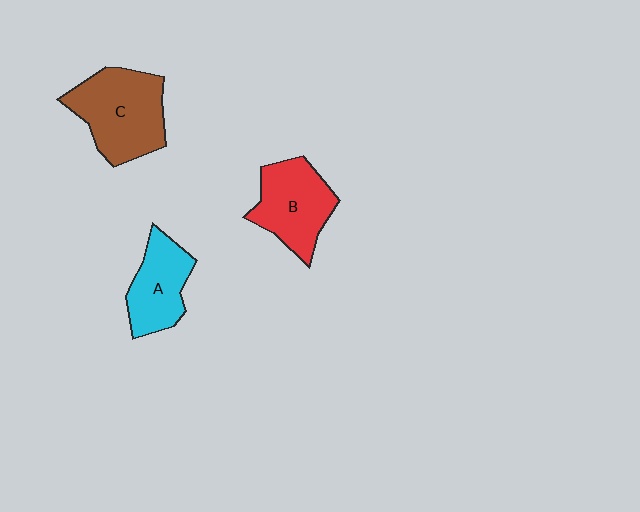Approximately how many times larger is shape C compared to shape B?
Approximately 1.2 times.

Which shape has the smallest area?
Shape A (cyan).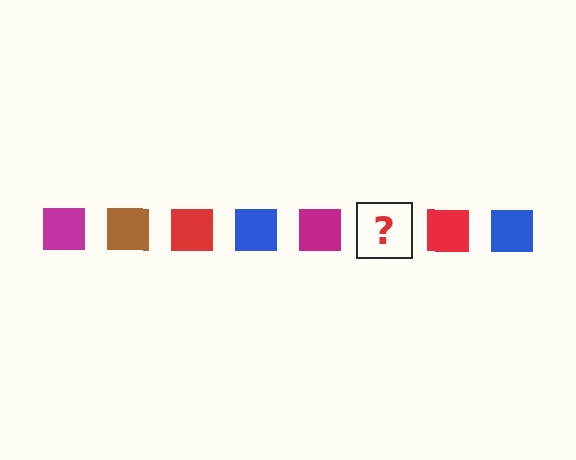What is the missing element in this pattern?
The missing element is a brown square.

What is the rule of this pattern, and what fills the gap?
The rule is that the pattern cycles through magenta, brown, red, blue squares. The gap should be filled with a brown square.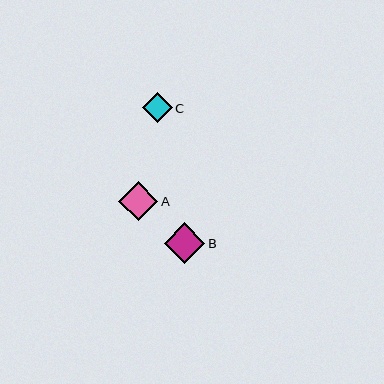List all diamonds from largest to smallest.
From largest to smallest: B, A, C.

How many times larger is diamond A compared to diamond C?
Diamond A is approximately 1.3 times the size of diamond C.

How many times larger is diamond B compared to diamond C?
Diamond B is approximately 1.4 times the size of diamond C.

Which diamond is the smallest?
Diamond C is the smallest with a size of approximately 30 pixels.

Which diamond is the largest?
Diamond B is the largest with a size of approximately 41 pixels.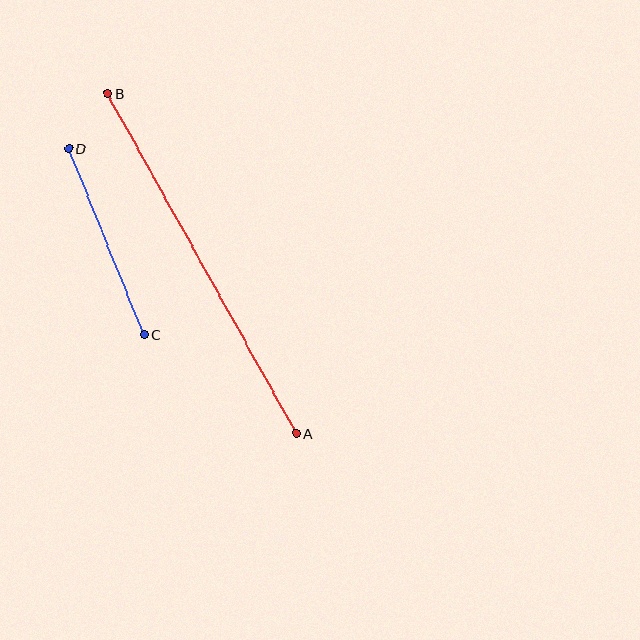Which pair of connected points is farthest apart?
Points A and B are farthest apart.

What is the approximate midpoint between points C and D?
The midpoint is at approximately (106, 242) pixels.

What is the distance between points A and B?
The distance is approximately 389 pixels.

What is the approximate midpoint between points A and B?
The midpoint is at approximately (202, 263) pixels.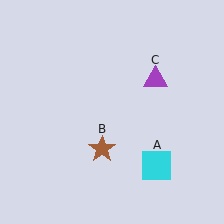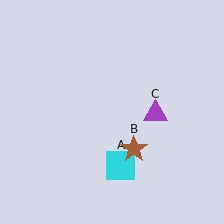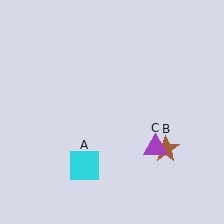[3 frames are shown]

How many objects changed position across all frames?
3 objects changed position: cyan square (object A), brown star (object B), purple triangle (object C).